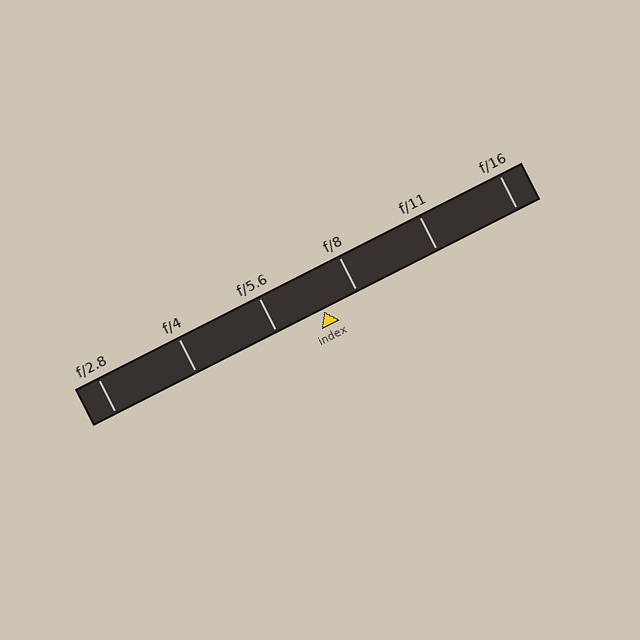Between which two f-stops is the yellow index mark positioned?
The index mark is between f/5.6 and f/8.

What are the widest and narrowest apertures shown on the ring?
The widest aperture shown is f/2.8 and the narrowest is f/16.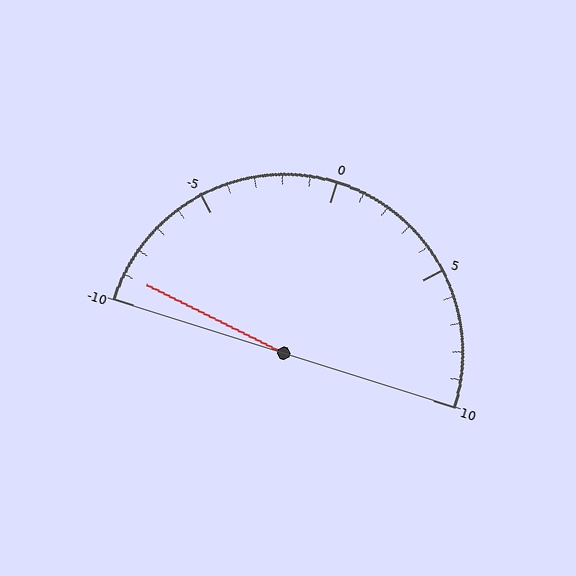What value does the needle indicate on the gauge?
The needle indicates approximately -9.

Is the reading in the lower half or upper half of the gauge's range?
The reading is in the lower half of the range (-10 to 10).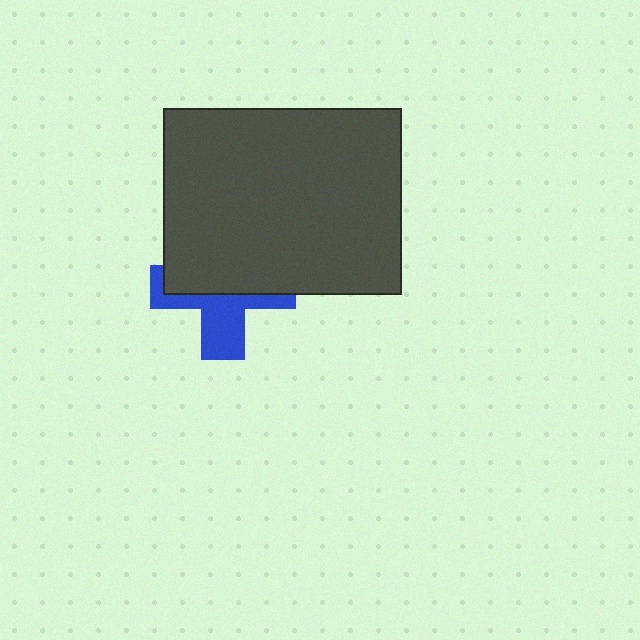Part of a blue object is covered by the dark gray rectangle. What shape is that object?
It is a cross.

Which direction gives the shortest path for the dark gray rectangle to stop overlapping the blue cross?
Moving up gives the shortest separation.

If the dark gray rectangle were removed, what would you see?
You would see the complete blue cross.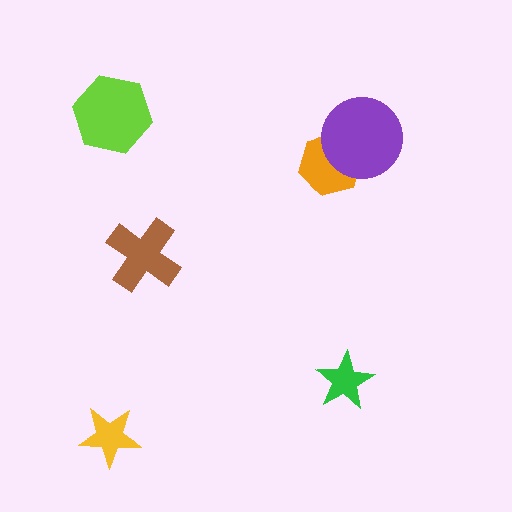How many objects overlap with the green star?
0 objects overlap with the green star.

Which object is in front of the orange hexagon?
The purple circle is in front of the orange hexagon.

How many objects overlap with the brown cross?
0 objects overlap with the brown cross.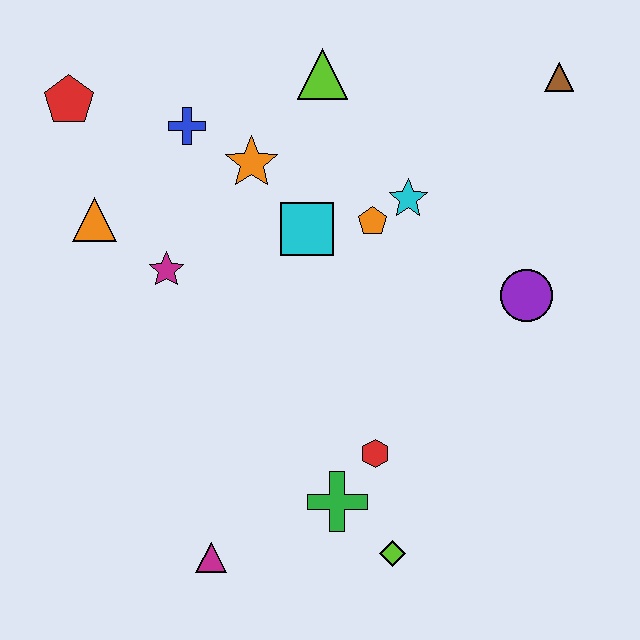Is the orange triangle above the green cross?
Yes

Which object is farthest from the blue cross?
The lime diamond is farthest from the blue cross.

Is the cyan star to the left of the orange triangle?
No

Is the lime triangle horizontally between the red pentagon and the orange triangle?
No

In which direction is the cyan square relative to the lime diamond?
The cyan square is above the lime diamond.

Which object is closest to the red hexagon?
The green cross is closest to the red hexagon.